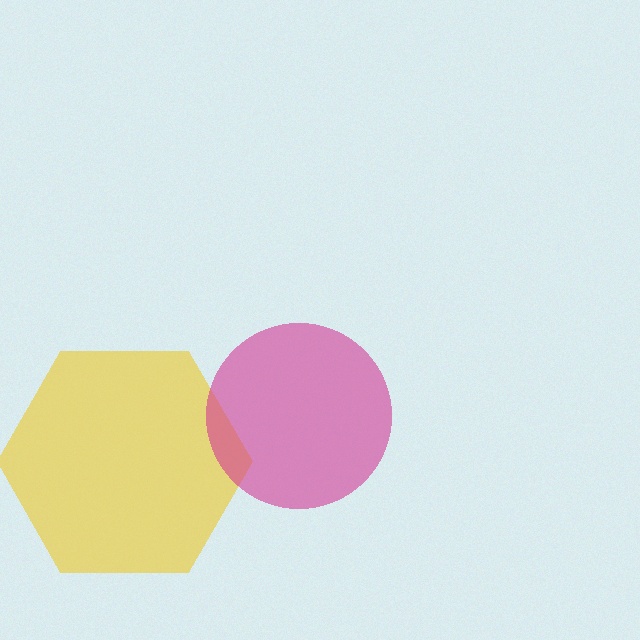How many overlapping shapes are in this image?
There are 2 overlapping shapes in the image.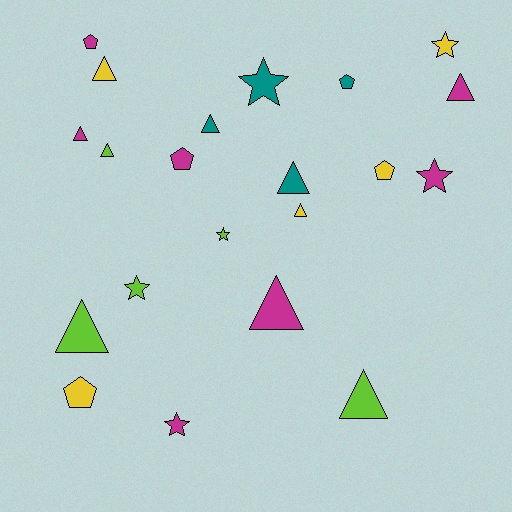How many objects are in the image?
There are 21 objects.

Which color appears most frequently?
Magenta, with 7 objects.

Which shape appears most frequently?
Triangle, with 10 objects.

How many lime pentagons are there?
There are no lime pentagons.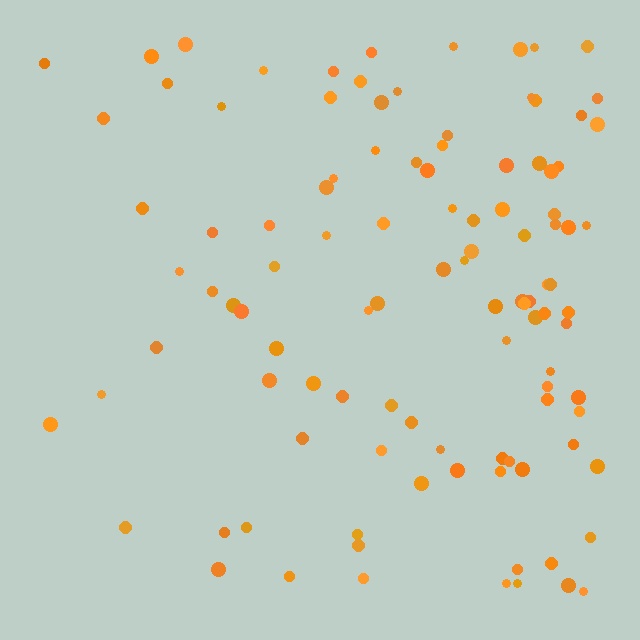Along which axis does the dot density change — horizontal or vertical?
Horizontal.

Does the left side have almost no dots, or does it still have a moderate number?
Still a moderate number, just noticeably fewer than the right.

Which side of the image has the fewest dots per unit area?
The left.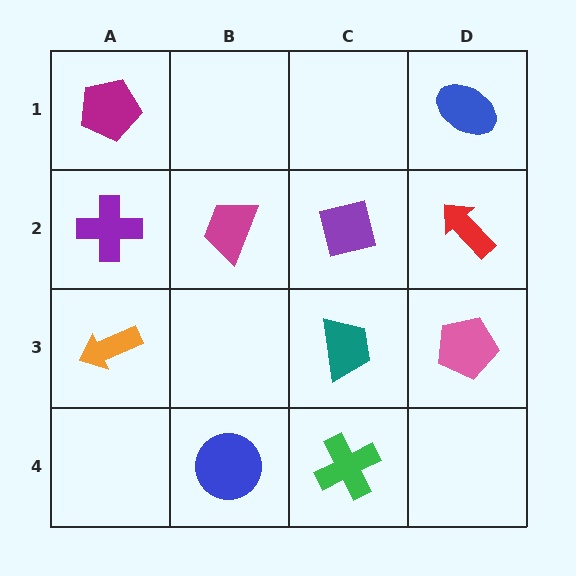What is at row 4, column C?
A green cross.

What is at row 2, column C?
A purple square.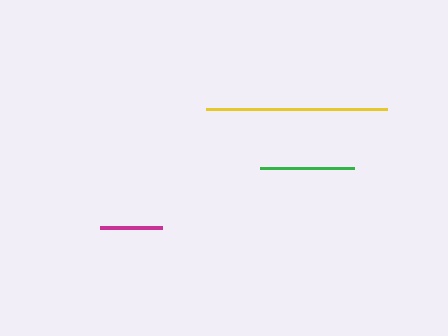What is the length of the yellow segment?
The yellow segment is approximately 181 pixels long.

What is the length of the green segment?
The green segment is approximately 94 pixels long.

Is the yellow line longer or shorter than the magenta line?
The yellow line is longer than the magenta line.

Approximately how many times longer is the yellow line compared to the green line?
The yellow line is approximately 1.9 times the length of the green line.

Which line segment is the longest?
The yellow line is the longest at approximately 181 pixels.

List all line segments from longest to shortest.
From longest to shortest: yellow, green, magenta.